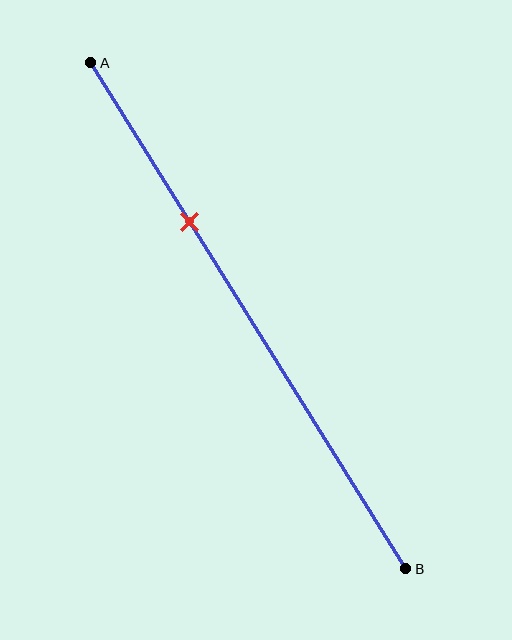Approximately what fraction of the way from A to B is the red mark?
The red mark is approximately 30% of the way from A to B.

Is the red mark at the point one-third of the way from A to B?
Yes, the mark is approximately at the one-third point.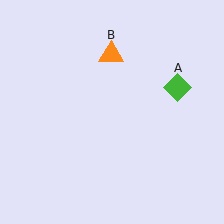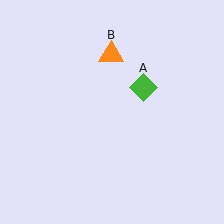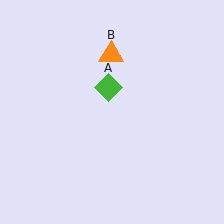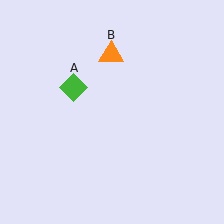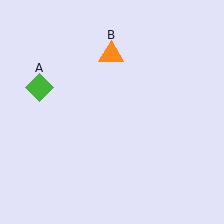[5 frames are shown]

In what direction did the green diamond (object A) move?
The green diamond (object A) moved left.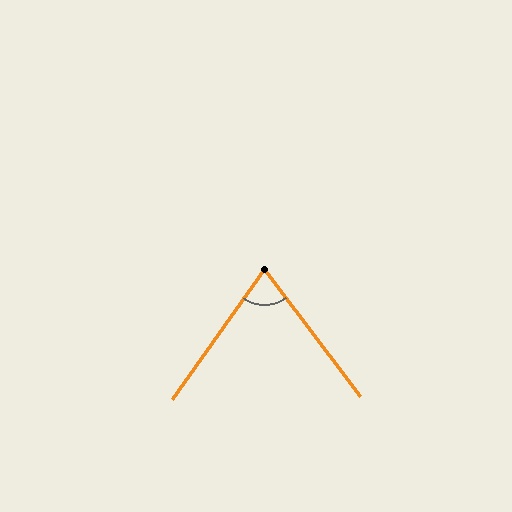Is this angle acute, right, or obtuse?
It is acute.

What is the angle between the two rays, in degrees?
Approximately 73 degrees.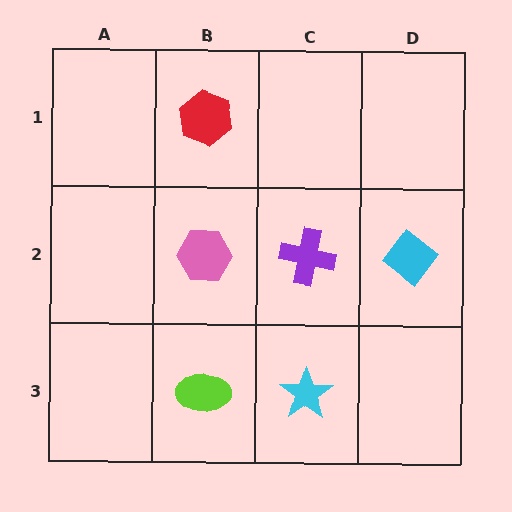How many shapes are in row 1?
1 shape.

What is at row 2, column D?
A cyan diamond.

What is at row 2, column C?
A purple cross.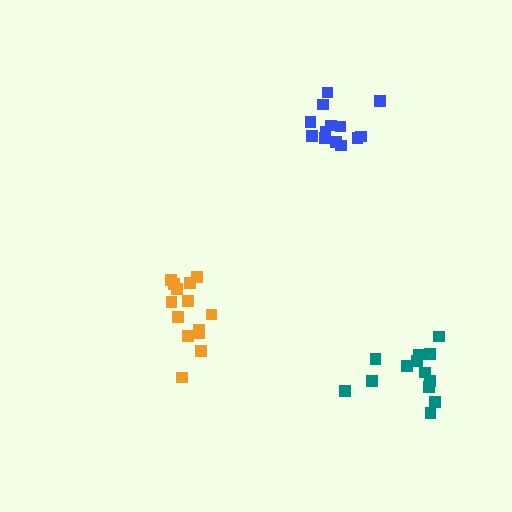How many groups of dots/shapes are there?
There are 3 groups.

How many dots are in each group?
Group 1: 13 dots, Group 2: 13 dots, Group 3: 14 dots (40 total).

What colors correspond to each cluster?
The clusters are colored: blue, teal, orange.